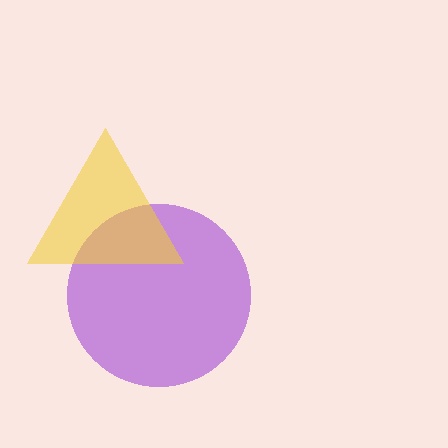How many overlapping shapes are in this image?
There are 2 overlapping shapes in the image.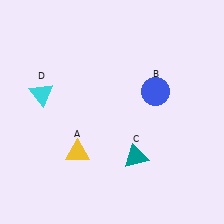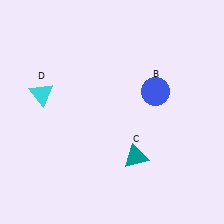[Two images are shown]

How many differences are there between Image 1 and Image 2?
There is 1 difference between the two images.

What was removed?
The yellow triangle (A) was removed in Image 2.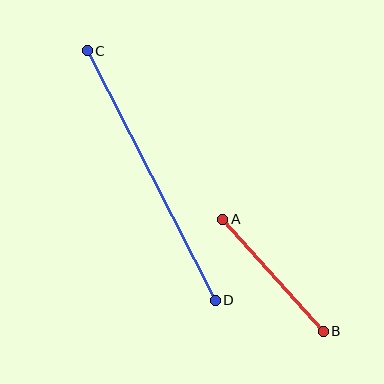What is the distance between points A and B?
The distance is approximately 150 pixels.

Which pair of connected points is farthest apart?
Points C and D are farthest apart.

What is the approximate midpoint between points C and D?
The midpoint is at approximately (151, 176) pixels.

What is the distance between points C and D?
The distance is approximately 280 pixels.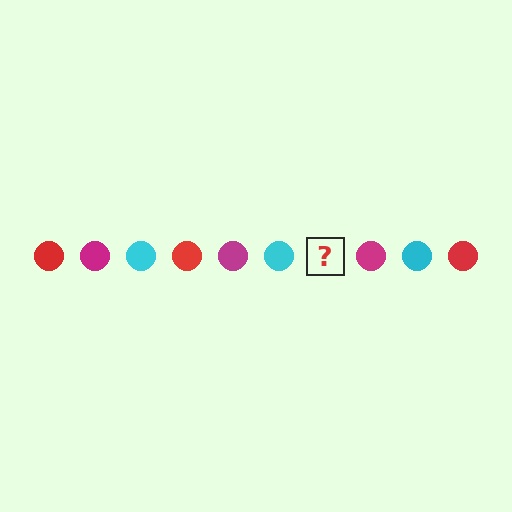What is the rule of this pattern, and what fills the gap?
The rule is that the pattern cycles through red, magenta, cyan circles. The gap should be filled with a red circle.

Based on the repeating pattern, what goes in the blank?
The blank should be a red circle.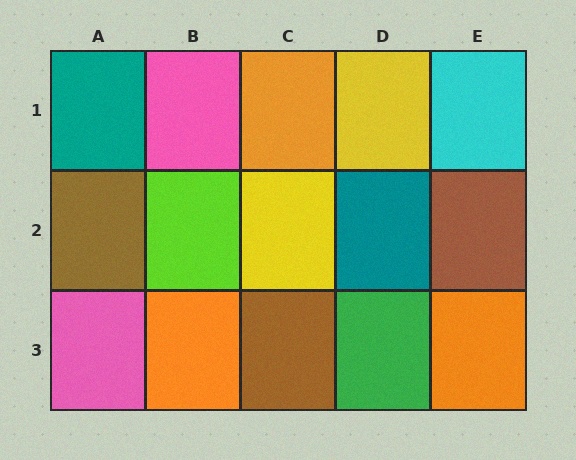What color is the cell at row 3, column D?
Green.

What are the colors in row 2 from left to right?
Brown, lime, yellow, teal, brown.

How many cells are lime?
1 cell is lime.